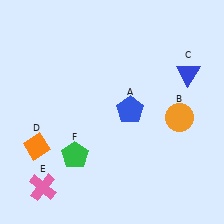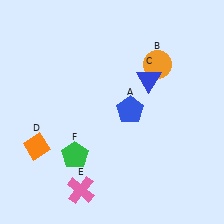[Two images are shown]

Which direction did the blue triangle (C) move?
The blue triangle (C) moved left.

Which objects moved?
The objects that moved are: the orange circle (B), the blue triangle (C), the pink cross (E).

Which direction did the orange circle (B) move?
The orange circle (B) moved up.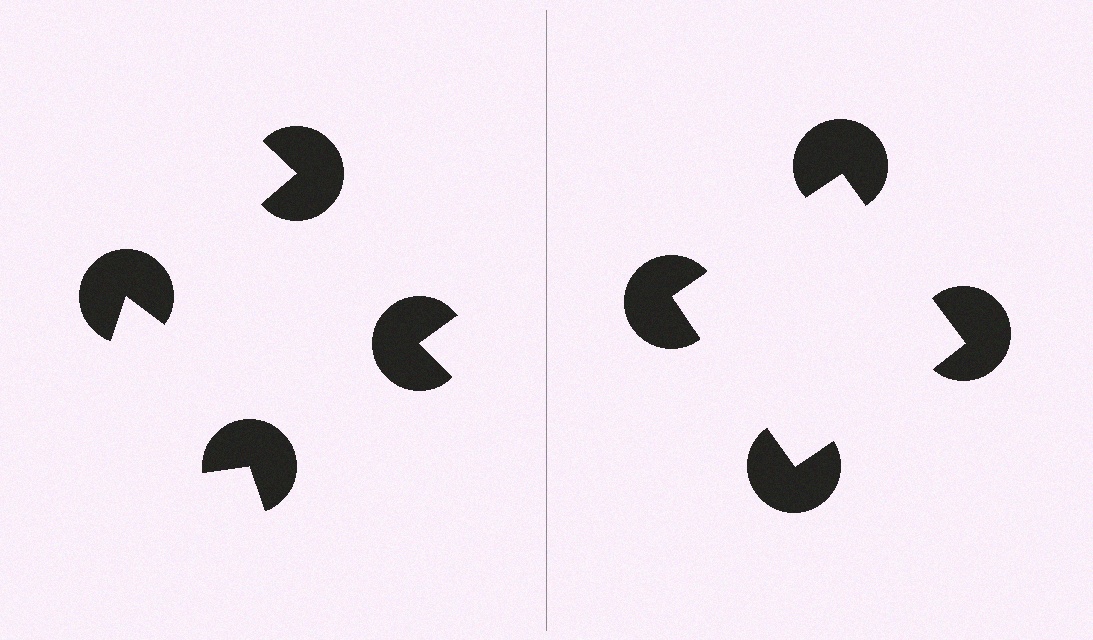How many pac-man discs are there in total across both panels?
8 — 4 on each side.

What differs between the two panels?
The pac-man discs are positioned identically on both sides; only the wedge orientations differ. On the right they align to a square; on the left they are misaligned.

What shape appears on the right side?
An illusory square.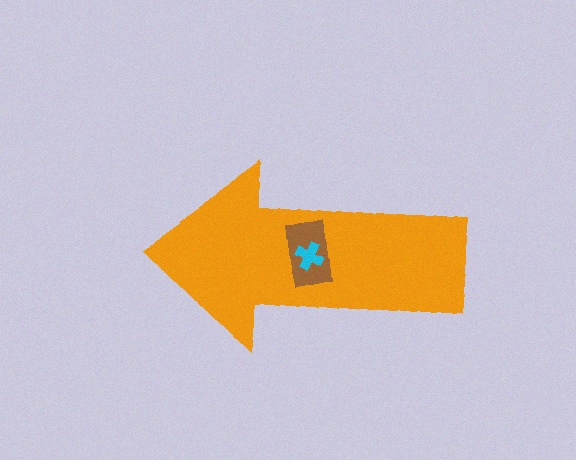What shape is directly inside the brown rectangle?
The cyan cross.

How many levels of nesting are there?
3.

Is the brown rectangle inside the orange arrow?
Yes.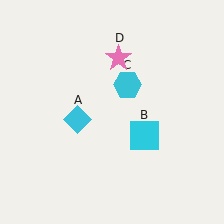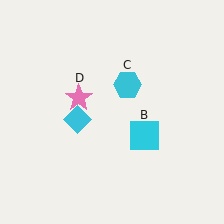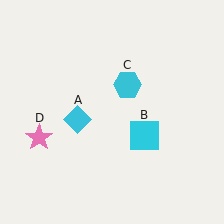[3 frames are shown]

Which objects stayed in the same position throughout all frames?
Cyan diamond (object A) and cyan square (object B) and cyan hexagon (object C) remained stationary.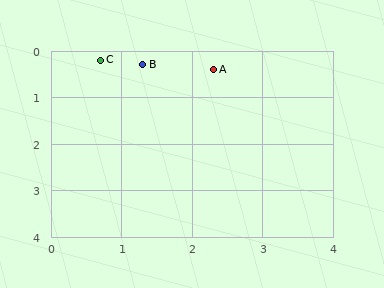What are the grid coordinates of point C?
Point C is at approximately (0.7, 0.2).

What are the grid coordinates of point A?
Point A is at approximately (2.3, 0.4).